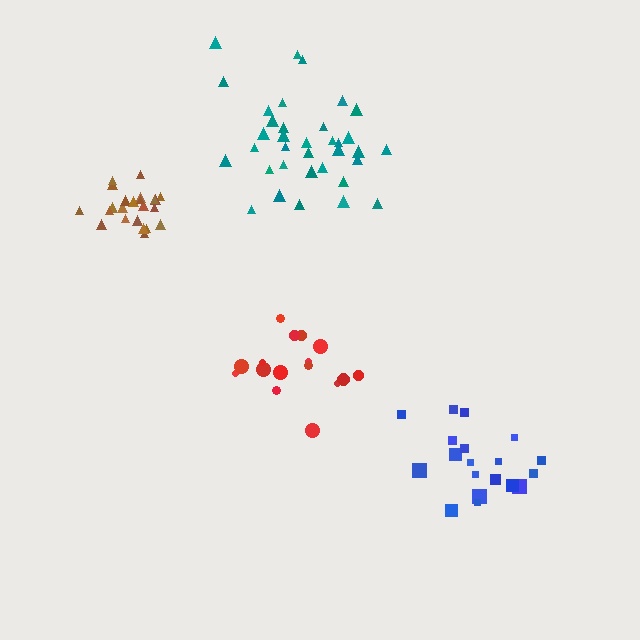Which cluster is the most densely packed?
Brown.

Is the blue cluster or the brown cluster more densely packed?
Brown.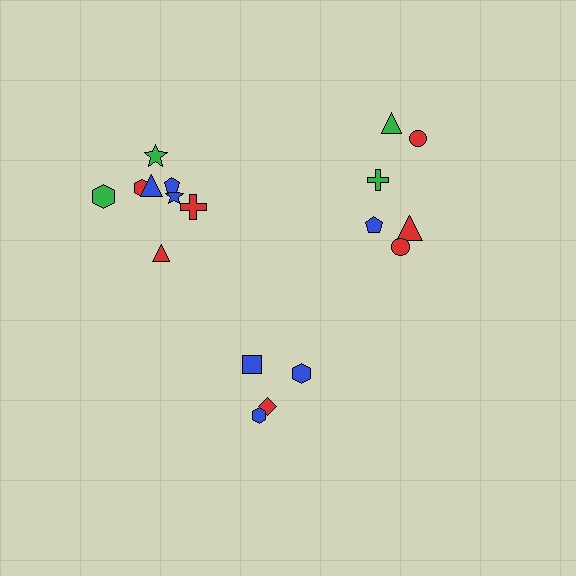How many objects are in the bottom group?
There are 4 objects.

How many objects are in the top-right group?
There are 6 objects.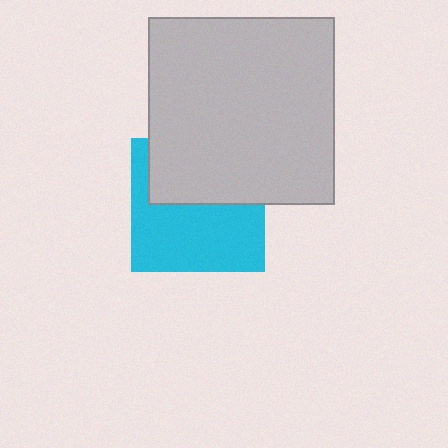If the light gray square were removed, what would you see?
You would see the complete cyan square.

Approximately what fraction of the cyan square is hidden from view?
Roughly 45% of the cyan square is hidden behind the light gray square.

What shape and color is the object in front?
The object in front is a light gray square.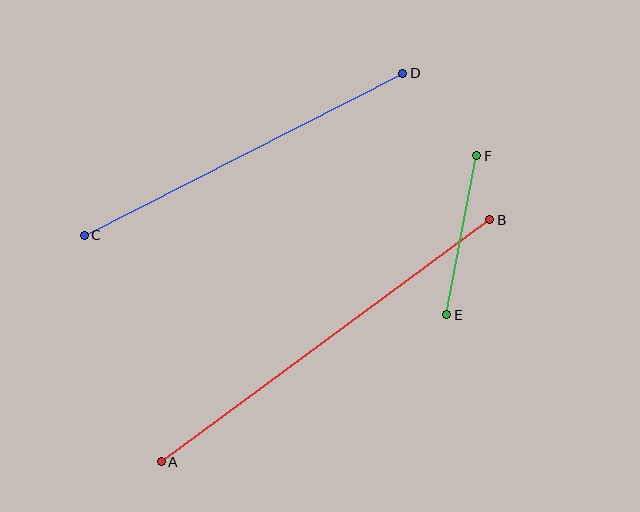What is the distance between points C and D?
The distance is approximately 357 pixels.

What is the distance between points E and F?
The distance is approximately 162 pixels.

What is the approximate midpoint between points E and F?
The midpoint is at approximately (462, 235) pixels.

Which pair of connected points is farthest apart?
Points A and B are farthest apart.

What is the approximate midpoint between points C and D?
The midpoint is at approximately (243, 154) pixels.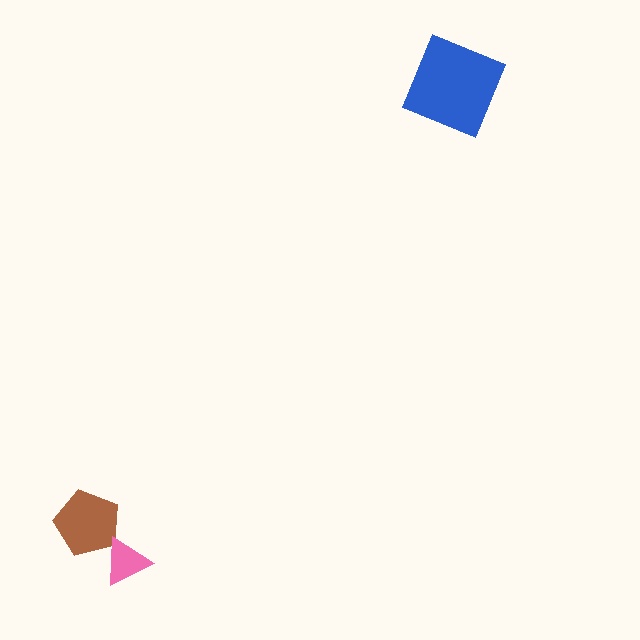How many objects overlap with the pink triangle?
1 object overlaps with the pink triangle.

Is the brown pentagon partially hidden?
Yes, it is partially covered by another shape.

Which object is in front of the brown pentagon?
The pink triangle is in front of the brown pentagon.